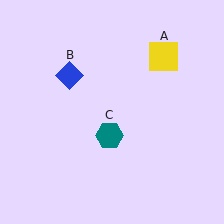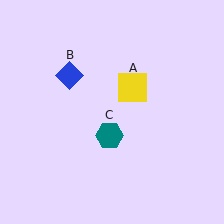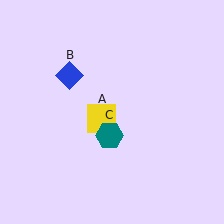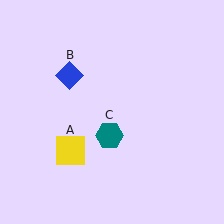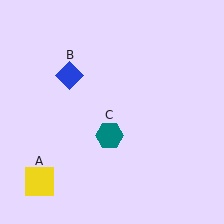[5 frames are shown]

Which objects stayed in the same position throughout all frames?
Blue diamond (object B) and teal hexagon (object C) remained stationary.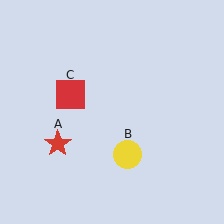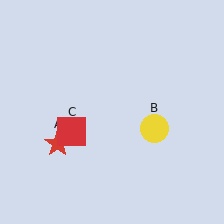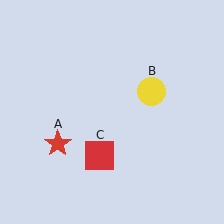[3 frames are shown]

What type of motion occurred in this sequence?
The yellow circle (object B), red square (object C) rotated counterclockwise around the center of the scene.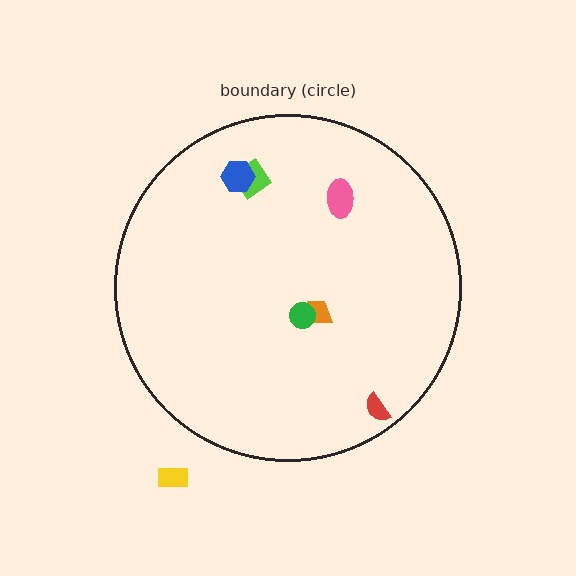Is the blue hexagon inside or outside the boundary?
Inside.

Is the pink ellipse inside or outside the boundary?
Inside.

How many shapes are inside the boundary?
6 inside, 1 outside.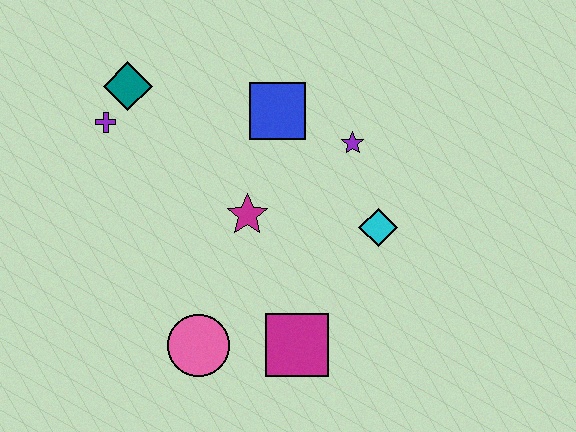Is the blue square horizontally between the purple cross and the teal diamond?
No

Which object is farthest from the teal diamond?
The magenta square is farthest from the teal diamond.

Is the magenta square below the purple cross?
Yes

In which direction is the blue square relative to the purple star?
The blue square is to the left of the purple star.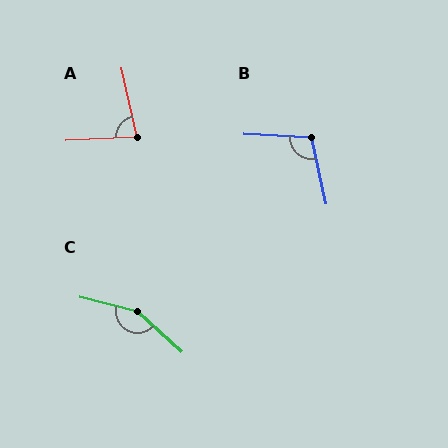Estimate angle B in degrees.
Approximately 105 degrees.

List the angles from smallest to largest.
A (80°), B (105°), C (152°).